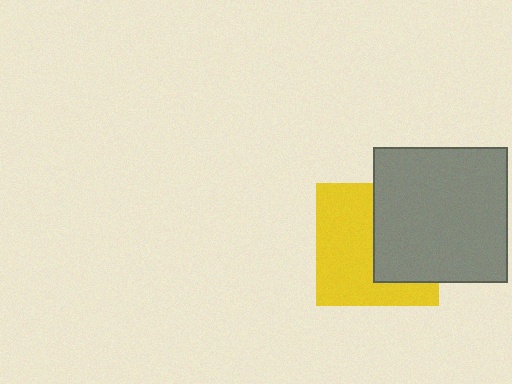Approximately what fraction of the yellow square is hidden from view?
Roughly 44% of the yellow square is hidden behind the gray square.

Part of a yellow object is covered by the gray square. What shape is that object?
It is a square.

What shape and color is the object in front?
The object in front is a gray square.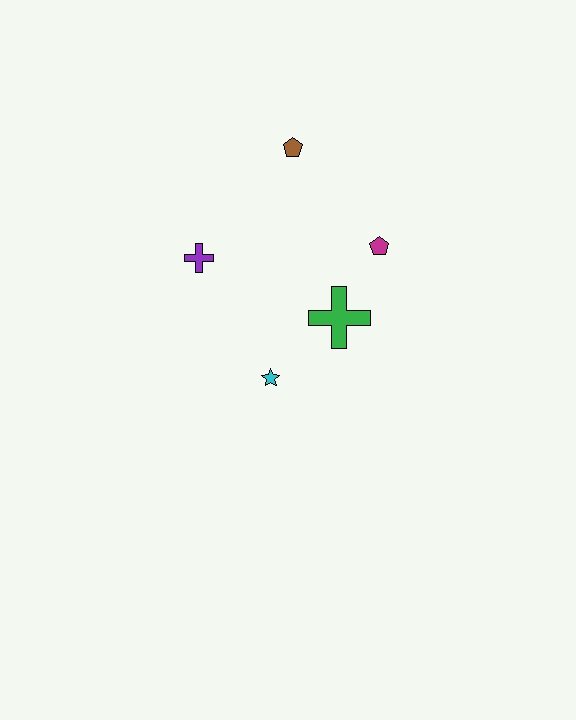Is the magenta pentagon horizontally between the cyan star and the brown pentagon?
No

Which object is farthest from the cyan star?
The brown pentagon is farthest from the cyan star.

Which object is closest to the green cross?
The magenta pentagon is closest to the green cross.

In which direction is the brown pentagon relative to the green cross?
The brown pentagon is above the green cross.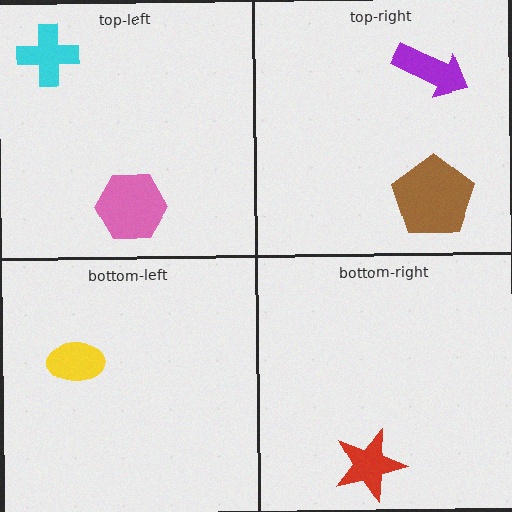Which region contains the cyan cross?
The top-left region.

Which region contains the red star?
The bottom-right region.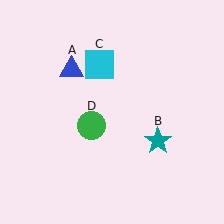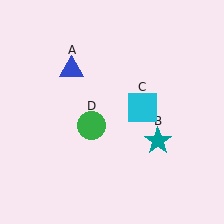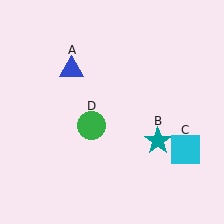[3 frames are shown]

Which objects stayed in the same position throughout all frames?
Blue triangle (object A) and teal star (object B) and green circle (object D) remained stationary.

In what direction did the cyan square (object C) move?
The cyan square (object C) moved down and to the right.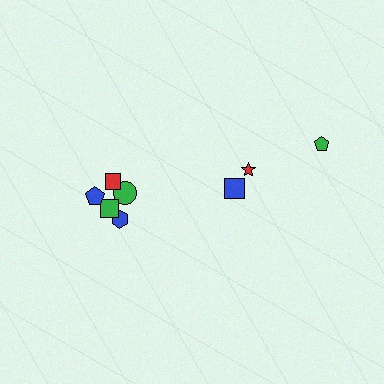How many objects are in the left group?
There are 5 objects.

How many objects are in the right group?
There are 3 objects.